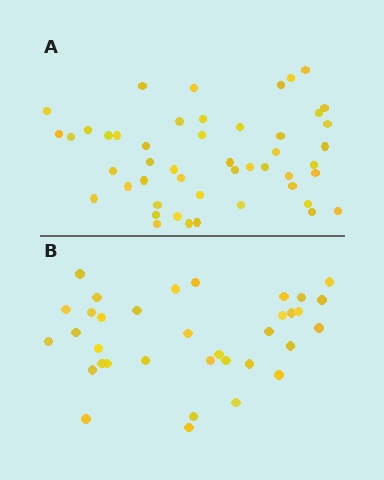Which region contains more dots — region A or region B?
Region A (the top region) has more dots.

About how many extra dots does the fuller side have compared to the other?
Region A has approximately 15 more dots than region B.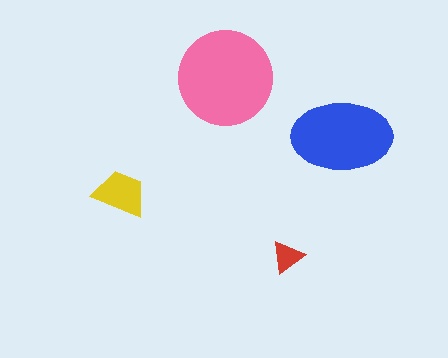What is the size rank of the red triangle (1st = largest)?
4th.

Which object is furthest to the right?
The blue ellipse is rightmost.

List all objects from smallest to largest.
The red triangle, the yellow trapezoid, the blue ellipse, the pink circle.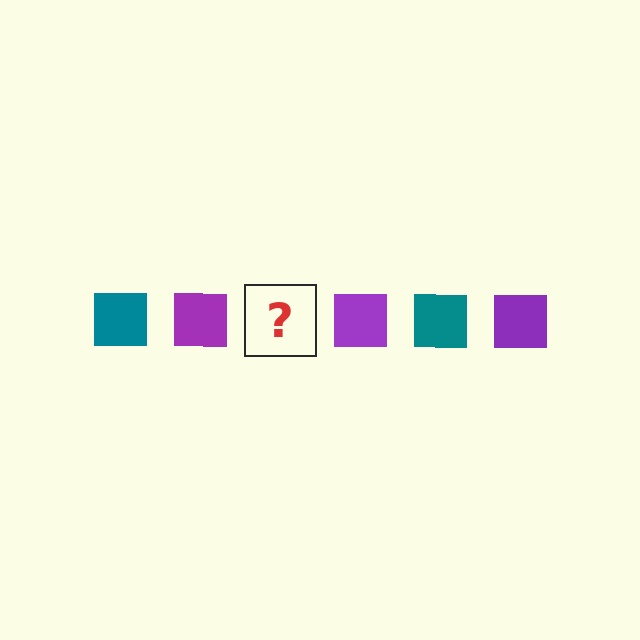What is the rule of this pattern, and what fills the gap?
The rule is that the pattern cycles through teal, purple squares. The gap should be filled with a teal square.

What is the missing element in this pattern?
The missing element is a teal square.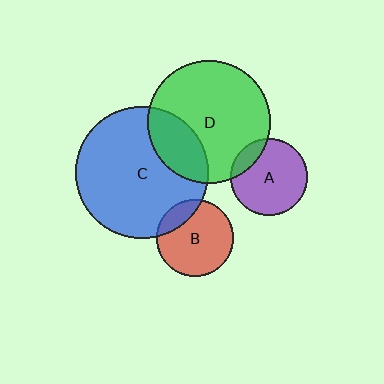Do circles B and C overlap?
Yes.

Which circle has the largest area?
Circle C (blue).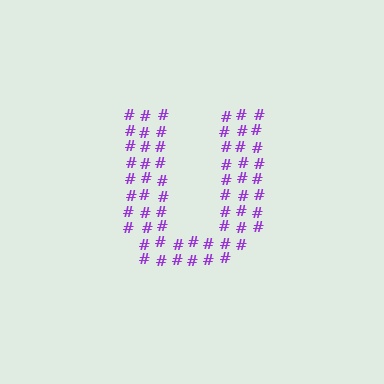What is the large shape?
The large shape is the letter U.